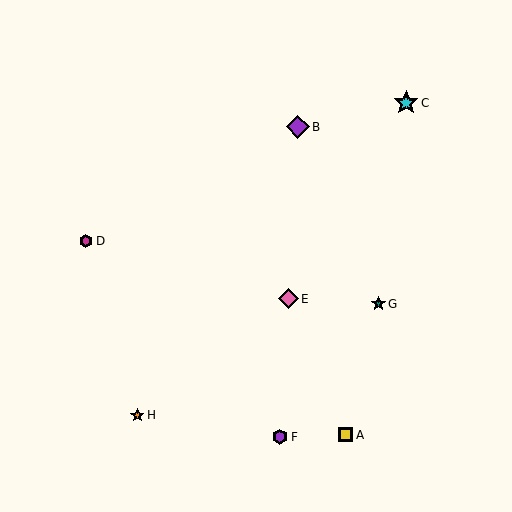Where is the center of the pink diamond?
The center of the pink diamond is at (288, 299).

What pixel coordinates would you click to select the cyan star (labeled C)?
Click at (406, 103) to select the cyan star C.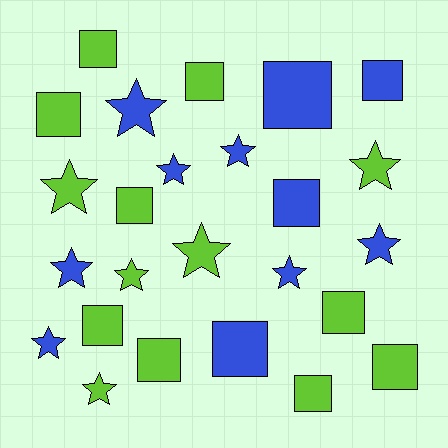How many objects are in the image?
There are 25 objects.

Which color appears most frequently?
Lime, with 14 objects.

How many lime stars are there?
There are 5 lime stars.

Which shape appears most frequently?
Square, with 13 objects.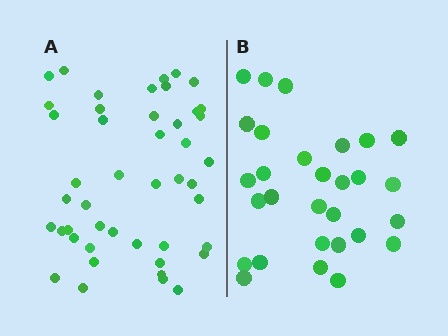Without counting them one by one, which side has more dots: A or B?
Region A (the left region) has more dots.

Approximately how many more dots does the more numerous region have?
Region A has approximately 15 more dots than region B.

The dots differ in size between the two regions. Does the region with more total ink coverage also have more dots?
No. Region B has more total ink coverage because its dots are larger, but region A actually contains more individual dots. Total area can be misleading — the number of items is what matters here.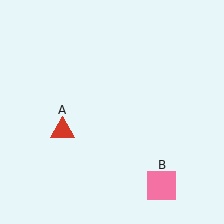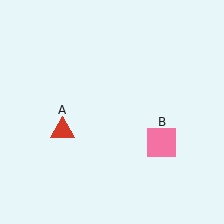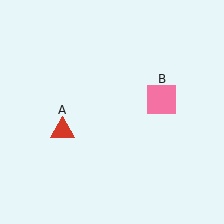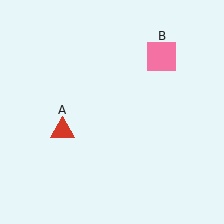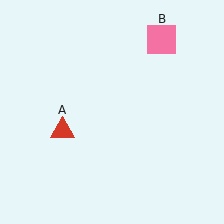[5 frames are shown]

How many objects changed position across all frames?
1 object changed position: pink square (object B).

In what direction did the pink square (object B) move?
The pink square (object B) moved up.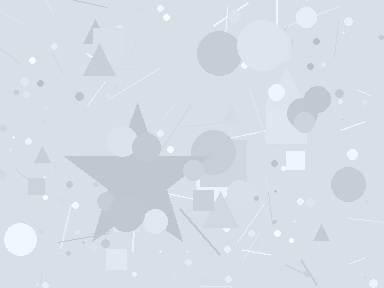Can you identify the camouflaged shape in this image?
The camouflaged shape is a star.